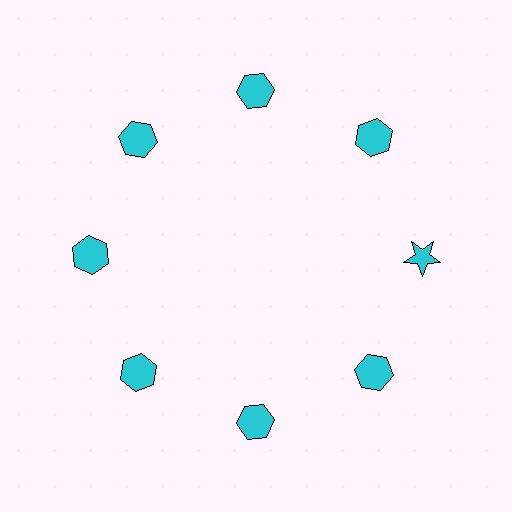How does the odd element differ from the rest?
It has a different shape: star instead of hexagon.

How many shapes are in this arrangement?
There are 8 shapes arranged in a ring pattern.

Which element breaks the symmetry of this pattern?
The cyan star at roughly the 3 o'clock position breaks the symmetry. All other shapes are cyan hexagons.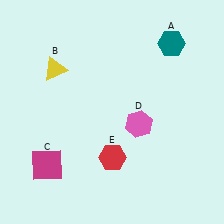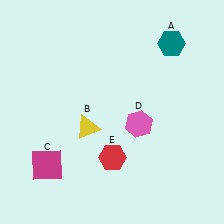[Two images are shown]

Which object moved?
The yellow triangle (B) moved down.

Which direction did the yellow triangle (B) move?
The yellow triangle (B) moved down.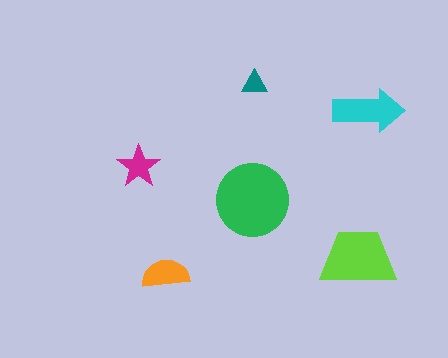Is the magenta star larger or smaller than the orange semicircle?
Smaller.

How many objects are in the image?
There are 6 objects in the image.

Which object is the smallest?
The teal triangle.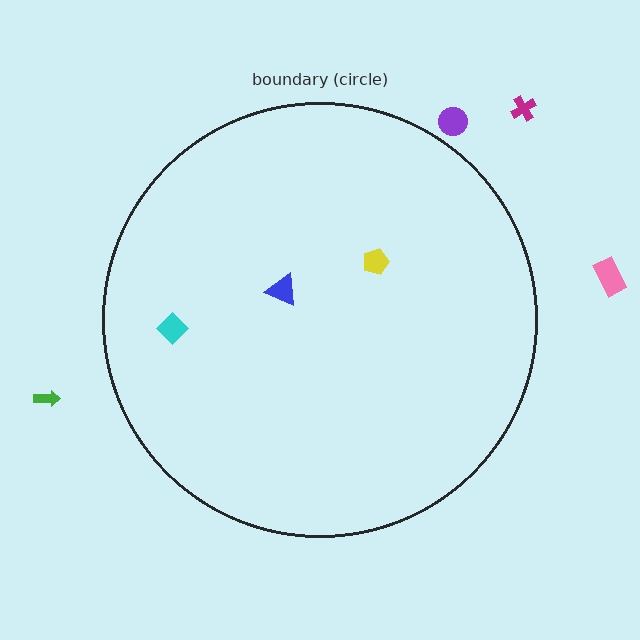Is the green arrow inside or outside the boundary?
Outside.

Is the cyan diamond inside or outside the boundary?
Inside.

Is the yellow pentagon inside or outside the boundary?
Inside.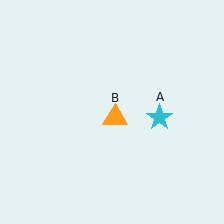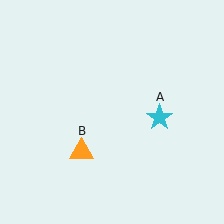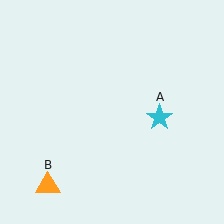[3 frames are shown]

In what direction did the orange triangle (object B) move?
The orange triangle (object B) moved down and to the left.